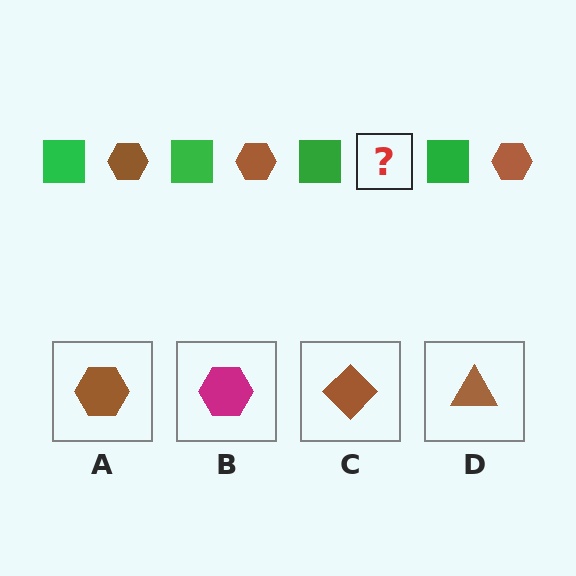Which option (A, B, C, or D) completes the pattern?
A.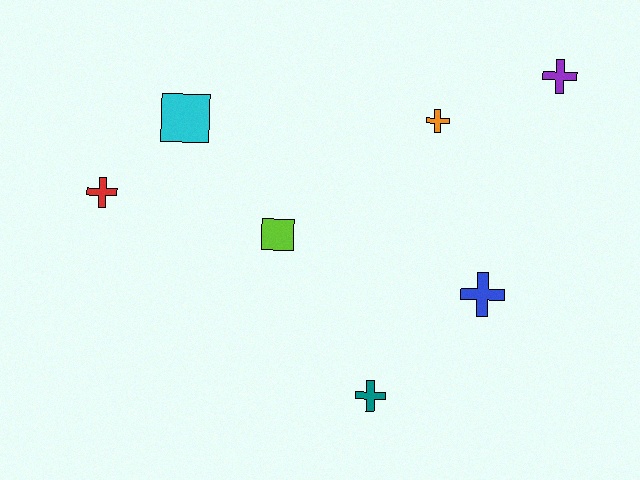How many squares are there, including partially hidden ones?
There are 2 squares.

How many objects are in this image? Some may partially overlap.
There are 7 objects.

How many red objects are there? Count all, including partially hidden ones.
There is 1 red object.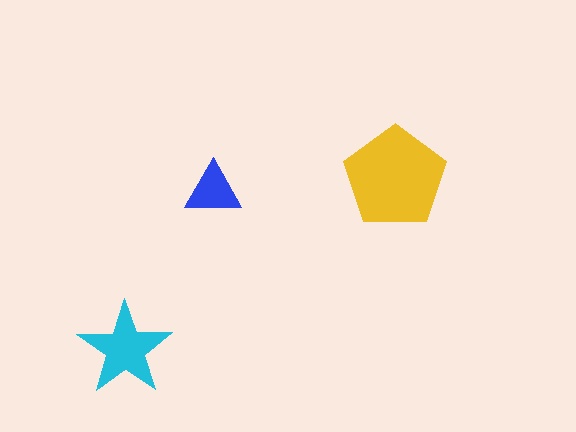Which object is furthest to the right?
The yellow pentagon is rightmost.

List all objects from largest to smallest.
The yellow pentagon, the cyan star, the blue triangle.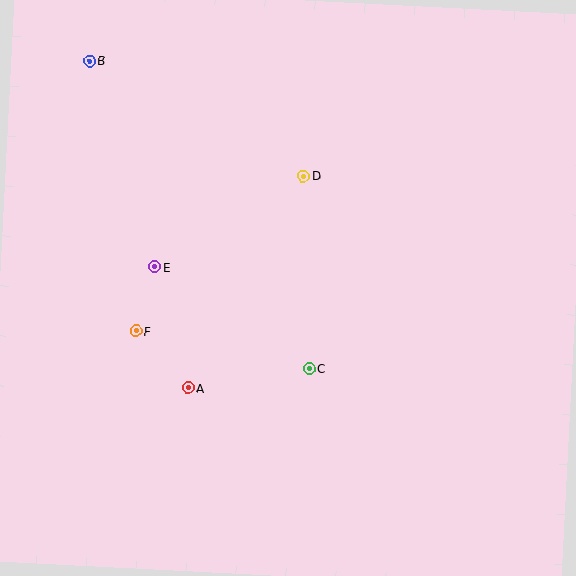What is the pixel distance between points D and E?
The distance between D and E is 174 pixels.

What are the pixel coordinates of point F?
Point F is at (136, 331).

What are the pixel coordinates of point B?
Point B is at (90, 61).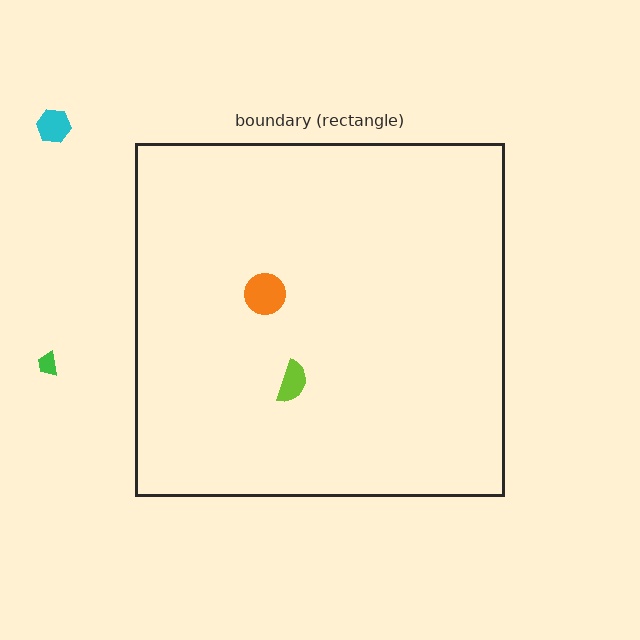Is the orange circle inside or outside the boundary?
Inside.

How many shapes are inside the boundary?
2 inside, 2 outside.